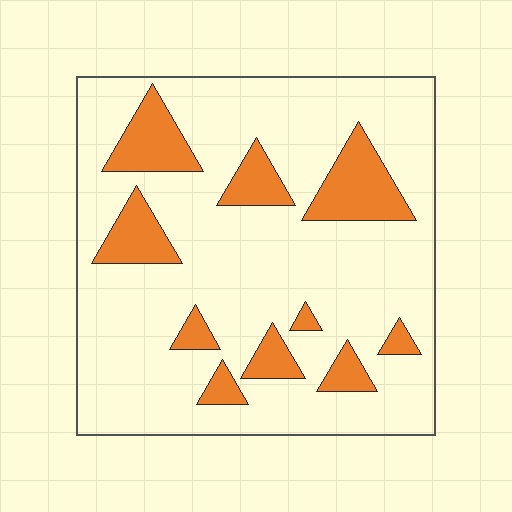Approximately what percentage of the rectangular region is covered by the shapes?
Approximately 20%.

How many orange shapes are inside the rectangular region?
10.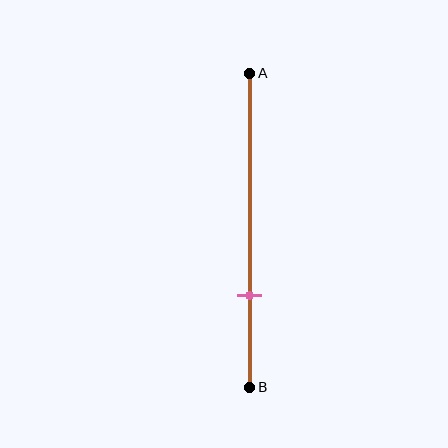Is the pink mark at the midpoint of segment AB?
No, the mark is at about 70% from A, not at the 50% midpoint.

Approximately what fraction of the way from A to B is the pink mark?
The pink mark is approximately 70% of the way from A to B.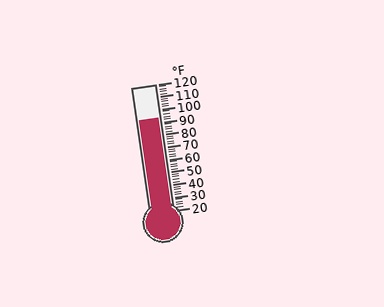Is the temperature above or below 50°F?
The temperature is above 50°F.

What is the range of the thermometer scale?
The thermometer scale ranges from 20°F to 120°F.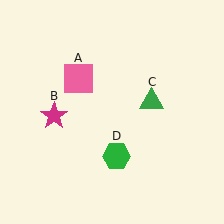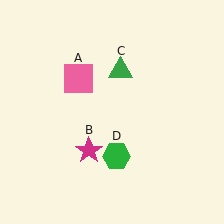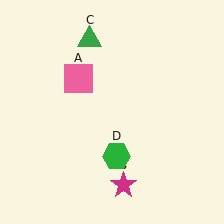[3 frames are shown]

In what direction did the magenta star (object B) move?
The magenta star (object B) moved down and to the right.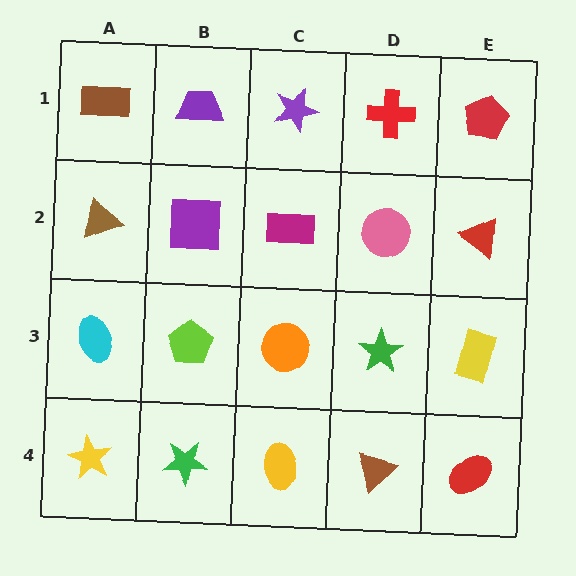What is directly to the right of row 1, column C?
A red cross.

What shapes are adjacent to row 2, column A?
A brown rectangle (row 1, column A), a cyan ellipse (row 3, column A), a purple square (row 2, column B).